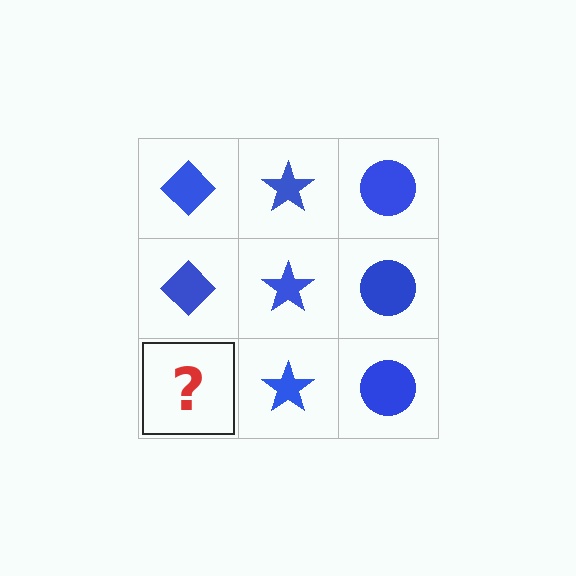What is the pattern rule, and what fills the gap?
The rule is that each column has a consistent shape. The gap should be filled with a blue diamond.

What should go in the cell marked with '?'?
The missing cell should contain a blue diamond.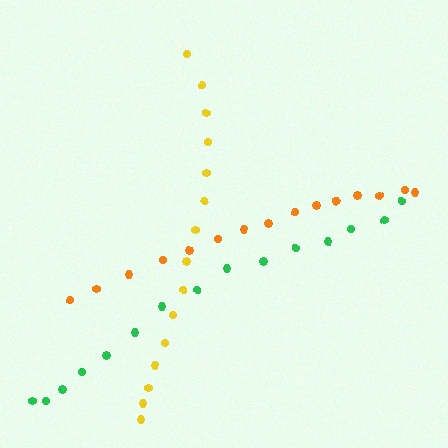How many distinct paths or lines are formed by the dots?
There are 3 distinct paths.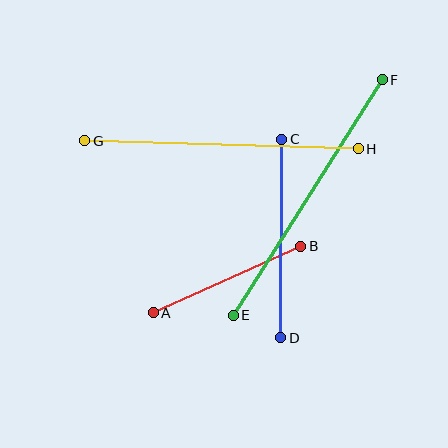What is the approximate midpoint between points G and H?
The midpoint is at approximately (222, 145) pixels.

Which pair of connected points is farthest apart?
Points E and F are farthest apart.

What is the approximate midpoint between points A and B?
The midpoint is at approximately (227, 279) pixels.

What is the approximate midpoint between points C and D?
The midpoint is at approximately (281, 239) pixels.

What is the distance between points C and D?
The distance is approximately 198 pixels.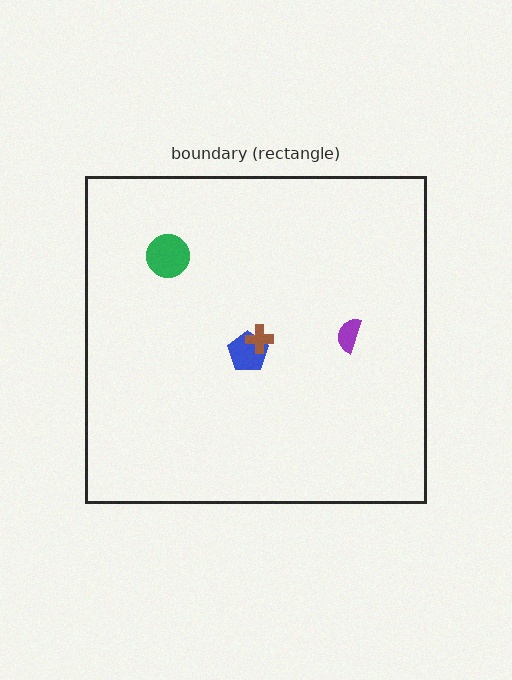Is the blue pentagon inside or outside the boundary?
Inside.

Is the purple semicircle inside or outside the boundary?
Inside.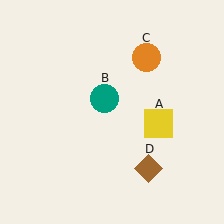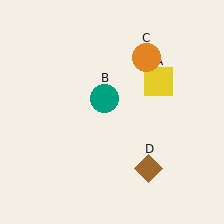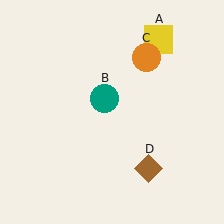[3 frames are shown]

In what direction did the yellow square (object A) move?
The yellow square (object A) moved up.